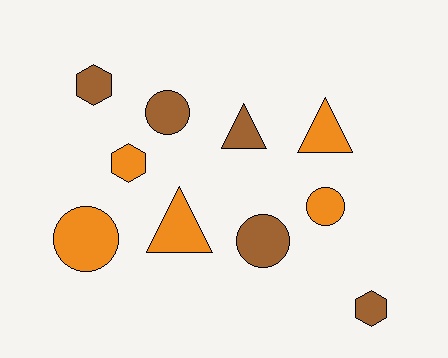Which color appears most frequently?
Brown, with 5 objects.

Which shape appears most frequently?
Circle, with 4 objects.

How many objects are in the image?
There are 10 objects.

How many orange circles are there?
There are 2 orange circles.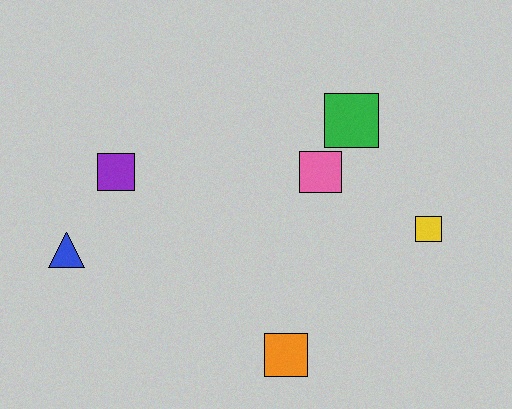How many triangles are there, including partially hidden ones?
There is 1 triangle.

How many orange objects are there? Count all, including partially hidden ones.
There is 1 orange object.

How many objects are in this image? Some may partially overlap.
There are 6 objects.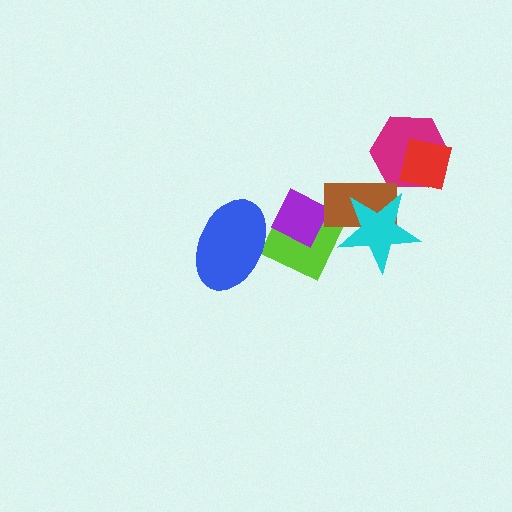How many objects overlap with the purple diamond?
1 object overlaps with the purple diamond.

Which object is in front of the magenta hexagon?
The red square is in front of the magenta hexagon.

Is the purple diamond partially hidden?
No, no other shape covers it.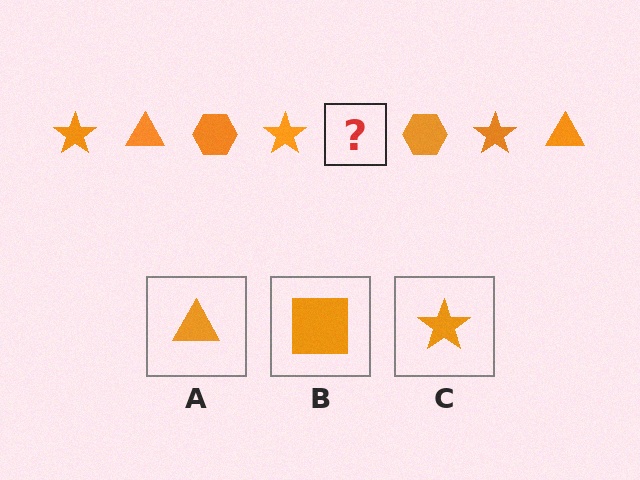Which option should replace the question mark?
Option A.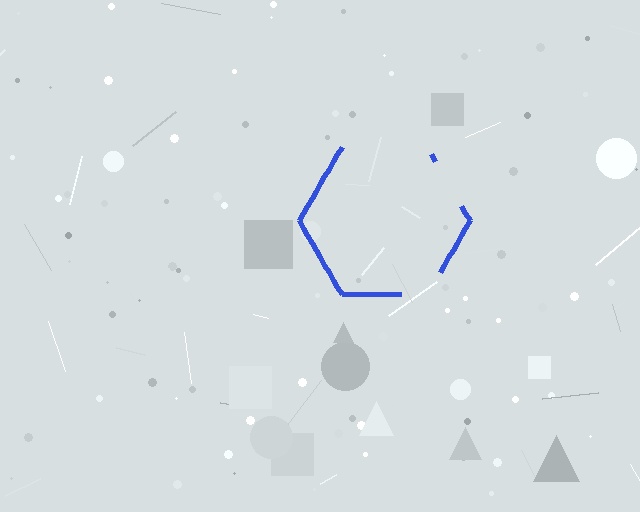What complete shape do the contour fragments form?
The contour fragments form a hexagon.